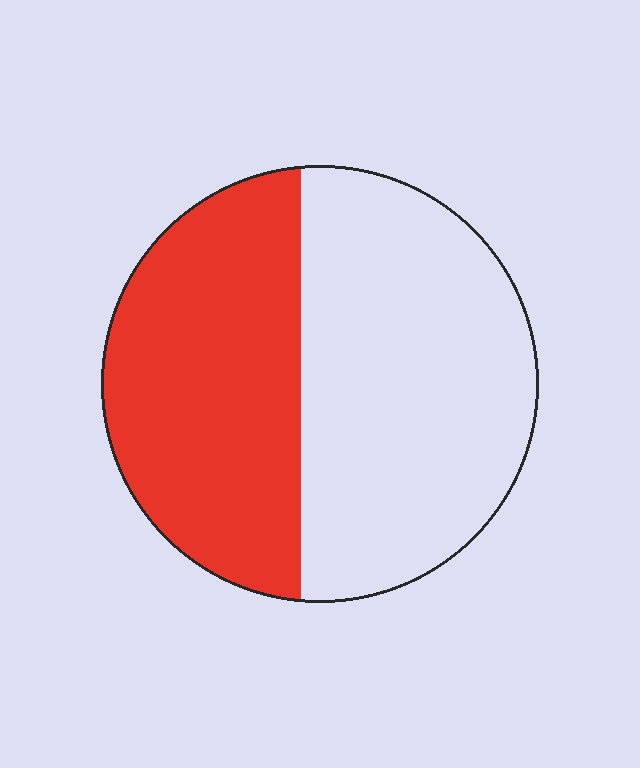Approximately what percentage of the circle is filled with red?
Approximately 45%.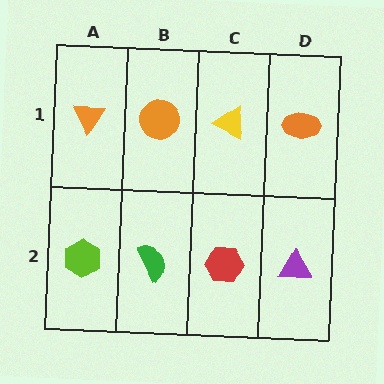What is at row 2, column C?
A red hexagon.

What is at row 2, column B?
A green semicircle.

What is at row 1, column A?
An orange triangle.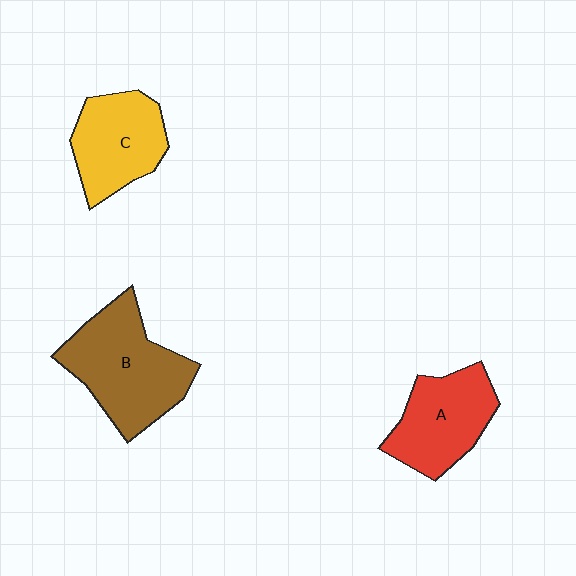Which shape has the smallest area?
Shape C (yellow).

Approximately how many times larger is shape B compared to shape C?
Approximately 1.4 times.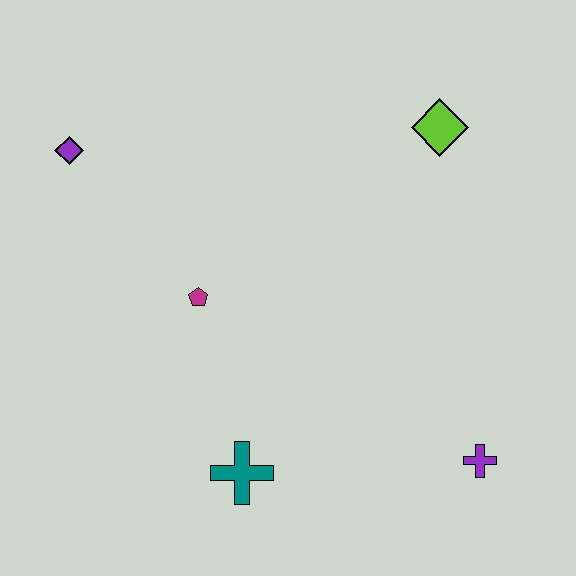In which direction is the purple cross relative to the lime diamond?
The purple cross is below the lime diamond.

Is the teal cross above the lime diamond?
No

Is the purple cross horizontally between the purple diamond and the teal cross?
No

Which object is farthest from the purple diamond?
The purple cross is farthest from the purple diamond.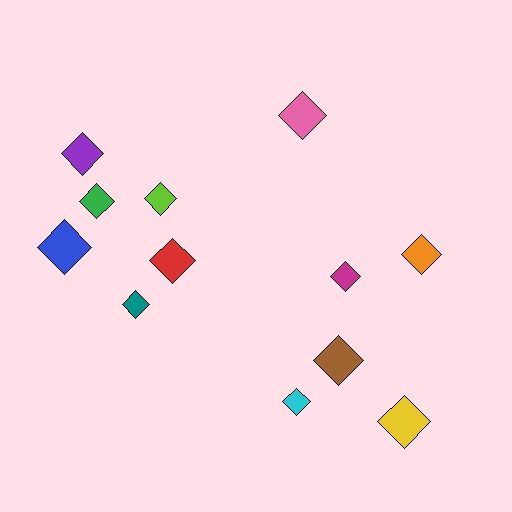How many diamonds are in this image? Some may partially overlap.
There are 12 diamonds.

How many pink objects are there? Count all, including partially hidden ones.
There is 1 pink object.